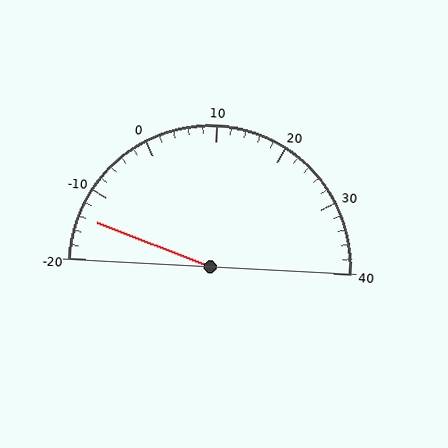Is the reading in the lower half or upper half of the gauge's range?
The reading is in the lower half of the range (-20 to 40).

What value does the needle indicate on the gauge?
The needle indicates approximately -14.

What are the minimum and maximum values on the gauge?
The gauge ranges from -20 to 40.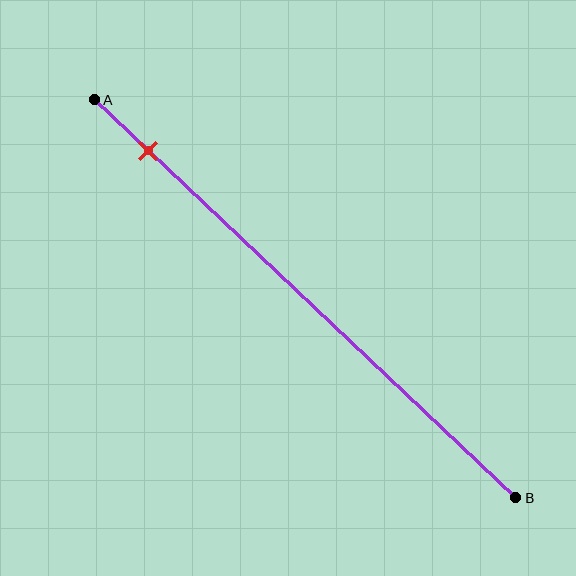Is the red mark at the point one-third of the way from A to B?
No, the mark is at about 15% from A, not at the 33% one-third point.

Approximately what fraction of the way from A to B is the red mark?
The red mark is approximately 15% of the way from A to B.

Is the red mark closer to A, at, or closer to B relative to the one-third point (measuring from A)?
The red mark is closer to point A than the one-third point of segment AB.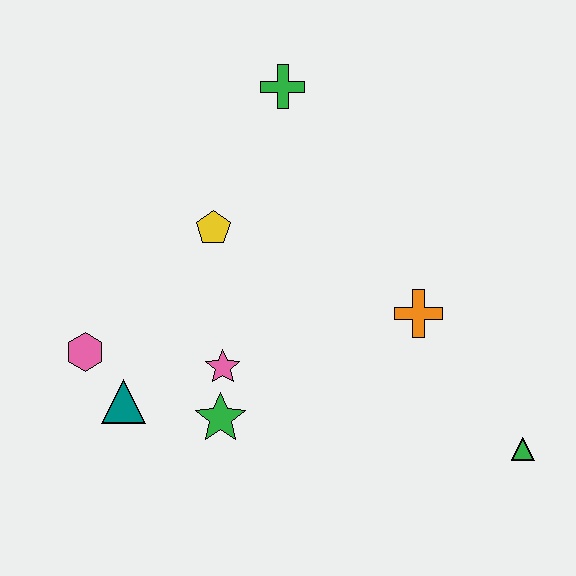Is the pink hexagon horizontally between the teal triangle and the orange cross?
No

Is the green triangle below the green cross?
Yes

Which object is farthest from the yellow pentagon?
The green triangle is farthest from the yellow pentagon.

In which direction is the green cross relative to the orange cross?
The green cross is above the orange cross.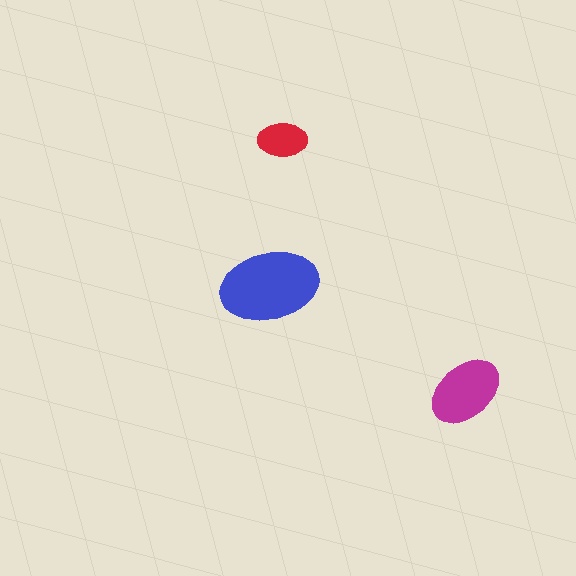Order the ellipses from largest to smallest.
the blue one, the magenta one, the red one.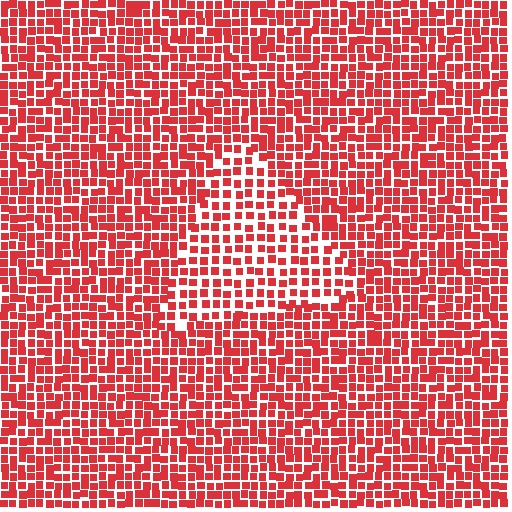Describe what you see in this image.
The image contains small red elements arranged at two different densities. A triangle-shaped region is visible where the elements are less densely packed than the surrounding area.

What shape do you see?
I see a triangle.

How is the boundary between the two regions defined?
The boundary is defined by a change in element density (approximately 1.5x ratio). All elements are the same color, size, and shape.